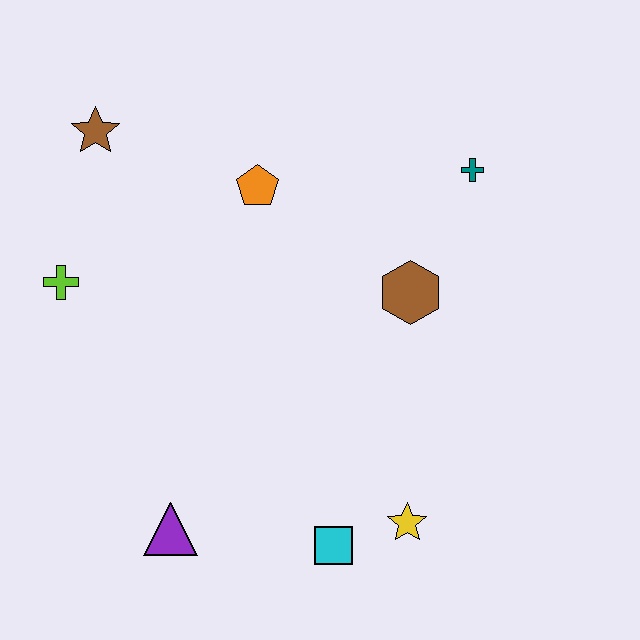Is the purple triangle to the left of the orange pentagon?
Yes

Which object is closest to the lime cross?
The brown star is closest to the lime cross.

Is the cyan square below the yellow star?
Yes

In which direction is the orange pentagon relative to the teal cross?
The orange pentagon is to the left of the teal cross.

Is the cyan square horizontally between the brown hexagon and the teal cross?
No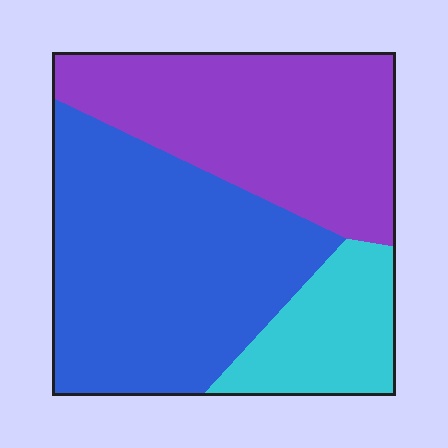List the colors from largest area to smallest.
From largest to smallest: blue, purple, cyan.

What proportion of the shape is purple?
Purple covers around 35% of the shape.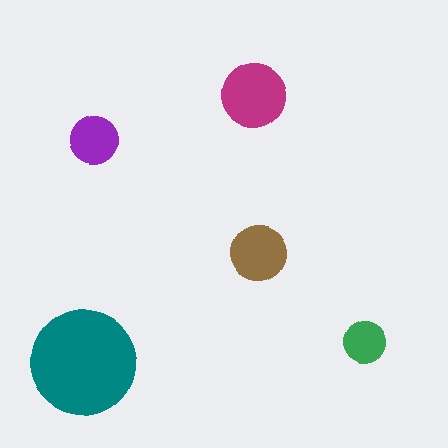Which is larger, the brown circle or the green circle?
The brown one.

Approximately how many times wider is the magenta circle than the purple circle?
About 1.5 times wider.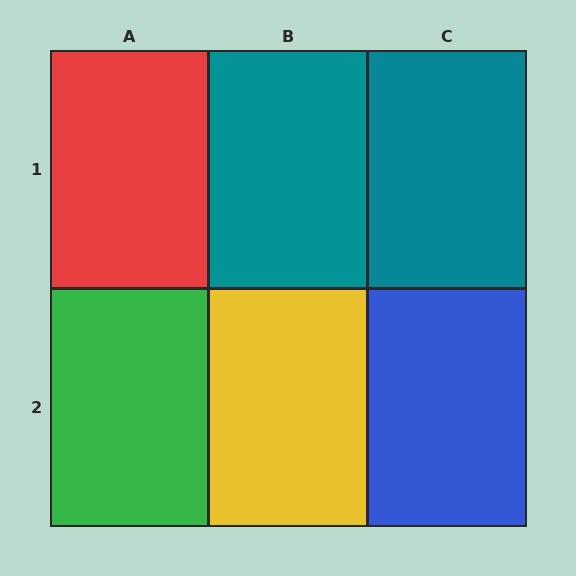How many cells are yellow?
1 cell is yellow.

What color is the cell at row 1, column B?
Teal.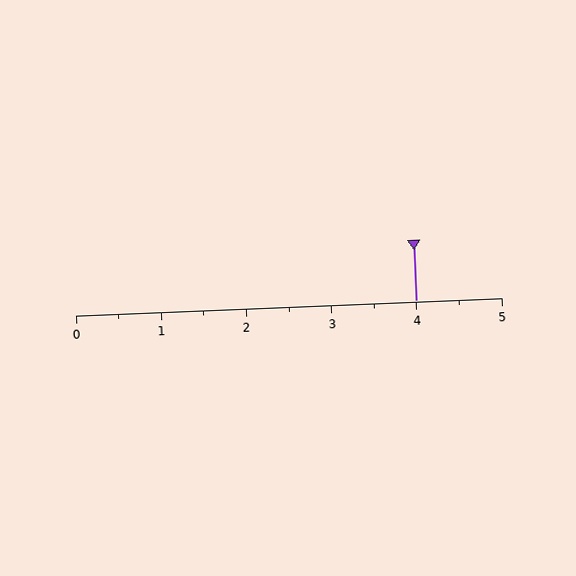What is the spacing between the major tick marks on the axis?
The major ticks are spaced 1 apart.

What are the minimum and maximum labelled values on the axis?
The axis runs from 0 to 5.